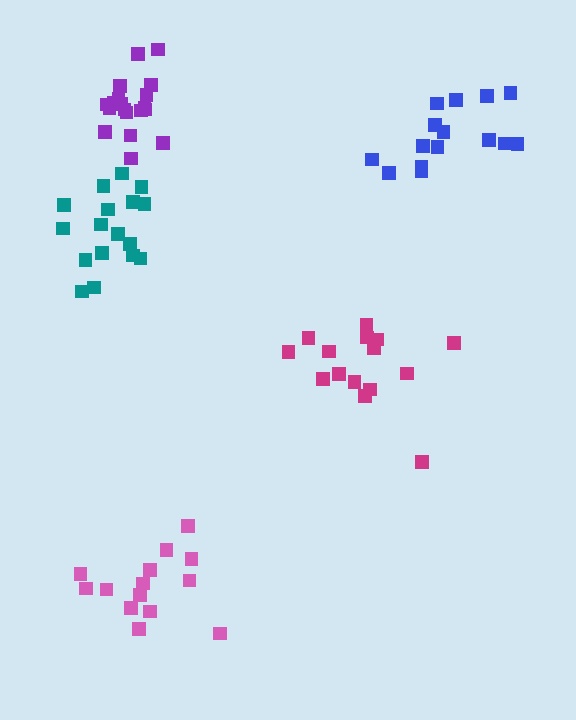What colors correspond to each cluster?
The clusters are colored: magenta, teal, blue, purple, pink.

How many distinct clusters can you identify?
There are 5 distinct clusters.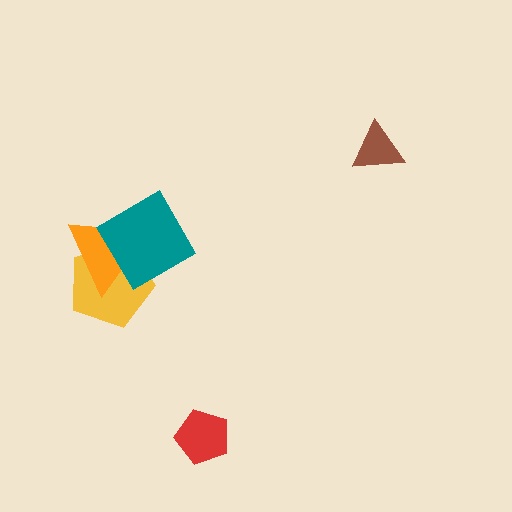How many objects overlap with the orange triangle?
2 objects overlap with the orange triangle.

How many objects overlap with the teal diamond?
2 objects overlap with the teal diamond.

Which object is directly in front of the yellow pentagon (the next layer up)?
The orange triangle is directly in front of the yellow pentagon.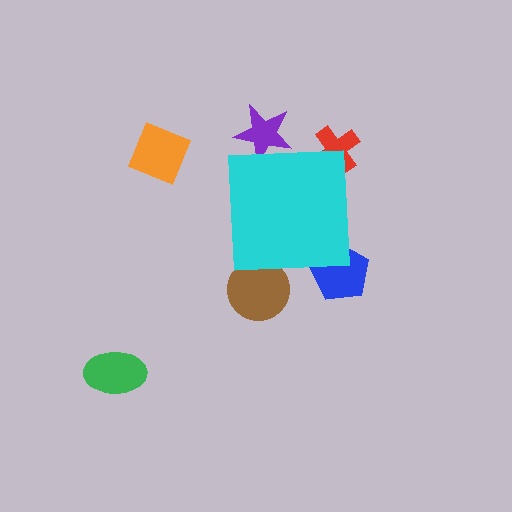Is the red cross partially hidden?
Yes, the red cross is partially hidden behind the cyan square.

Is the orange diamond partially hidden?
No, the orange diamond is fully visible.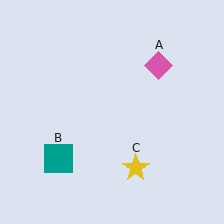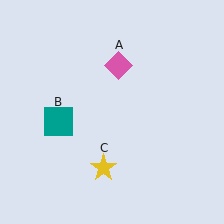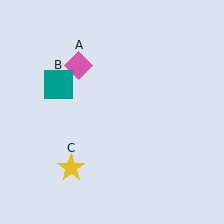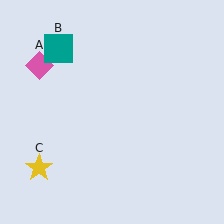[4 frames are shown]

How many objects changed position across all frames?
3 objects changed position: pink diamond (object A), teal square (object B), yellow star (object C).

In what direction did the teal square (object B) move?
The teal square (object B) moved up.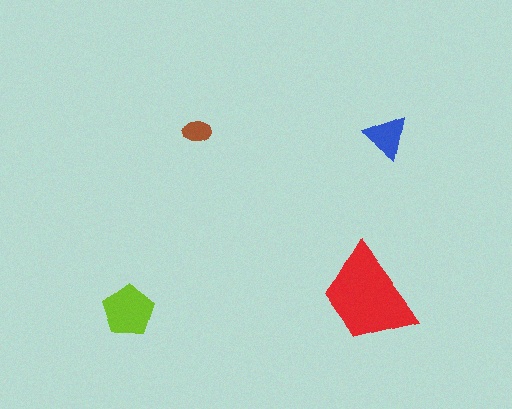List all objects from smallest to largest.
The brown ellipse, the blue triangle, the lime pentagon, the red trapezoid.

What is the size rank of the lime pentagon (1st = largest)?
2nd.